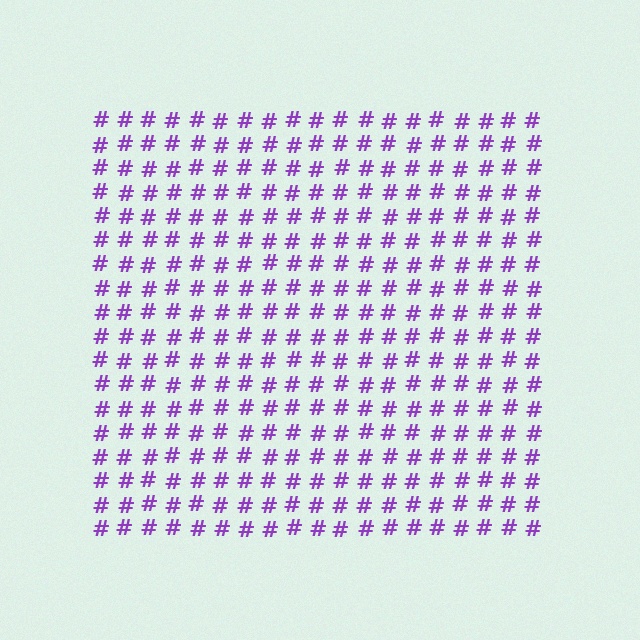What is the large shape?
The large shape is a square.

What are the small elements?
The small elements are hash symbols.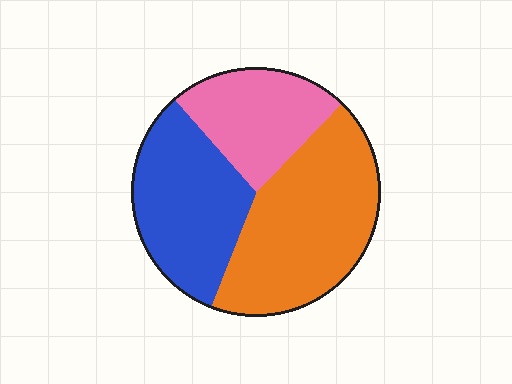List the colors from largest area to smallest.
From largest to smallest: orange, blue, pink.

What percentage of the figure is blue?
Blue covers around 35% of the figure.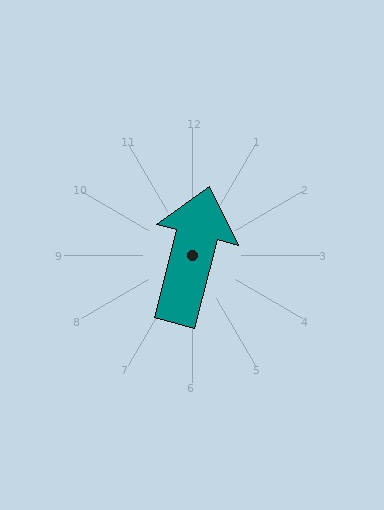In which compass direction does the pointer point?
North.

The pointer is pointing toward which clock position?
Roughly 12 o'clock.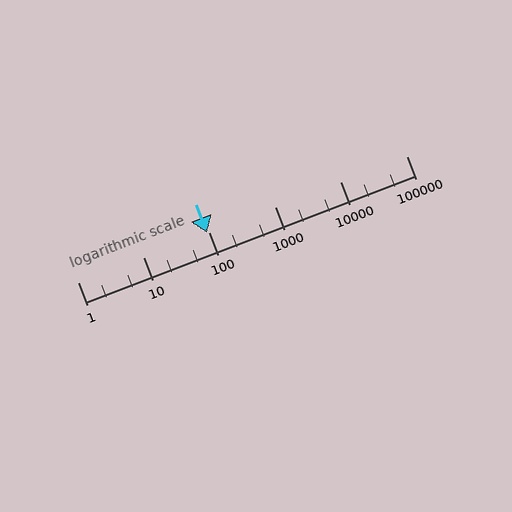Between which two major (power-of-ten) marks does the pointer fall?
The pointer is between 10 and 100.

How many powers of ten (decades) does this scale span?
The scale spans 5 decades, from 1 to 100000.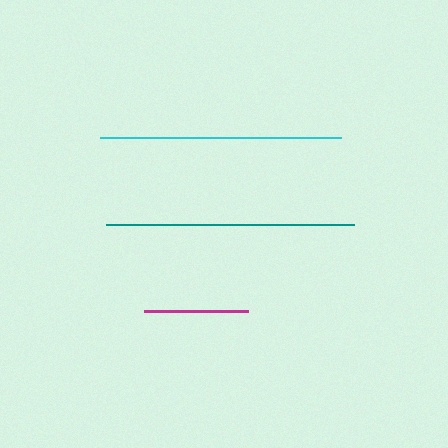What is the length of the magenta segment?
The magenta segment is approximately 104 pixels long.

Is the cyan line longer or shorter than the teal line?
The teal line is longer than the cyan line.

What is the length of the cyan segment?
The cyan segment is approximately 240 pixels long.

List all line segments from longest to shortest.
From longest to shortest: teal, cyan, magenta.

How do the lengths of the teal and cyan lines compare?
The teal and cyan lines are approximately the same length.